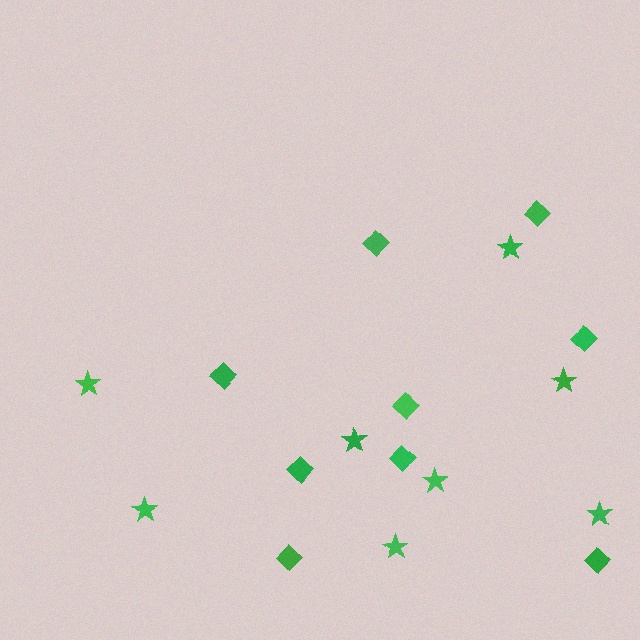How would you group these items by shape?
There are 2 groups: one group of stars (8) and one group of diamonds (9).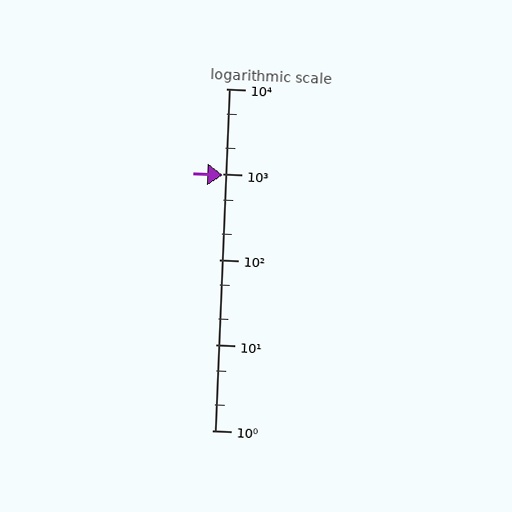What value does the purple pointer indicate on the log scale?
The pointer indicates approximately 980.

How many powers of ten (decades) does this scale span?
The scale spans 4 decades, from 1 to 10000.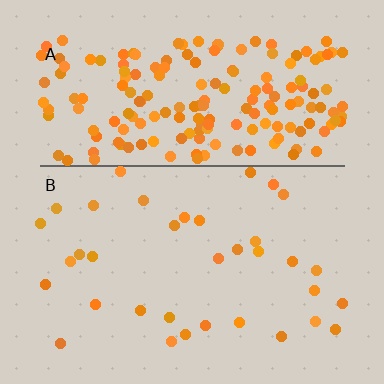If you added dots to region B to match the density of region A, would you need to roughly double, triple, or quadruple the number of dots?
Approximately quadruple.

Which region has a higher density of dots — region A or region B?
A (the top).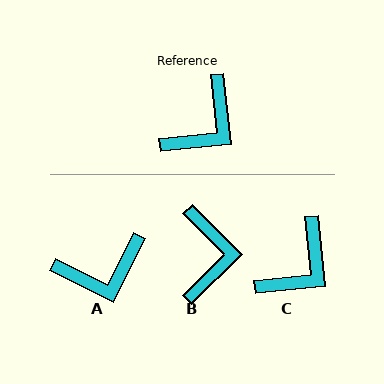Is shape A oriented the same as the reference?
No, it is off by about 33 degrees.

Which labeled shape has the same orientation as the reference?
C.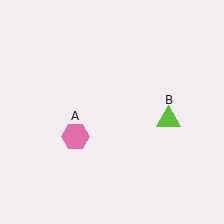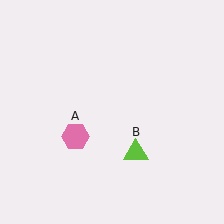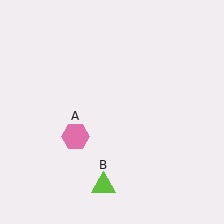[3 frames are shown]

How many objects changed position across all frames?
1 object changed position: lime triangle (object B).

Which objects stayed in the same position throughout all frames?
Pink hexagon (object A) remained stationary.